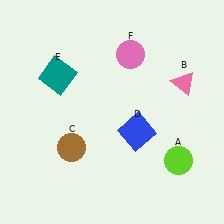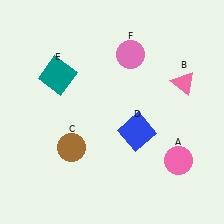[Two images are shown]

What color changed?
The circle (A) changed from lime in Image 1 to pink in Image 2.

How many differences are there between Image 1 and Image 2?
There is 1 difference between the two images.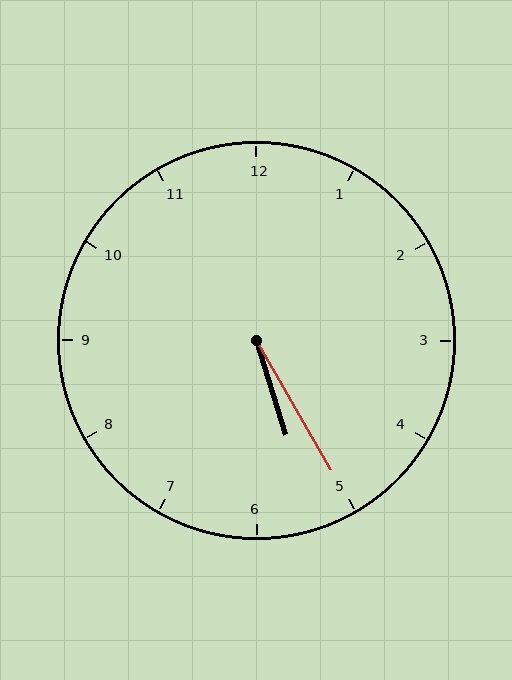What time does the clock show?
5:25.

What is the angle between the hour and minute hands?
Approximately 12 degrees.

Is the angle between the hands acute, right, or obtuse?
It is acute.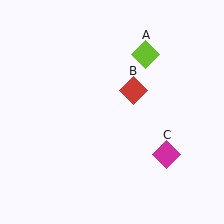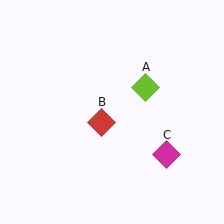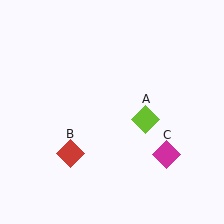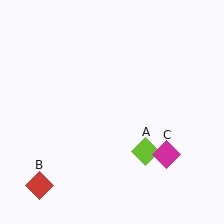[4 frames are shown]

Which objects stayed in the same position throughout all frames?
Magenta diamond (object C) remained stationary.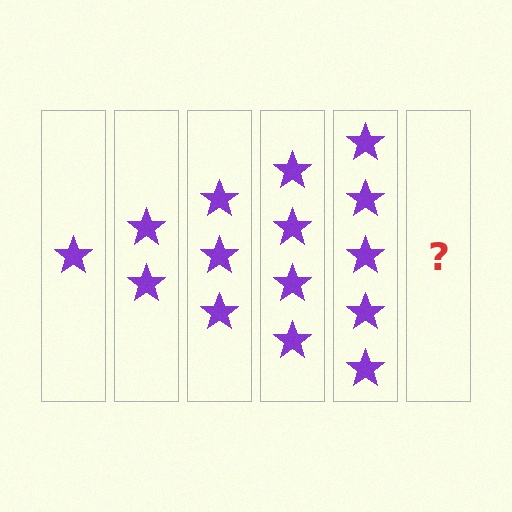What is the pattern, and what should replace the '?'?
The pattern is that each step adds one more star. The '?' should be 6 stars.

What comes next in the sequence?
The next element should be 6 stars.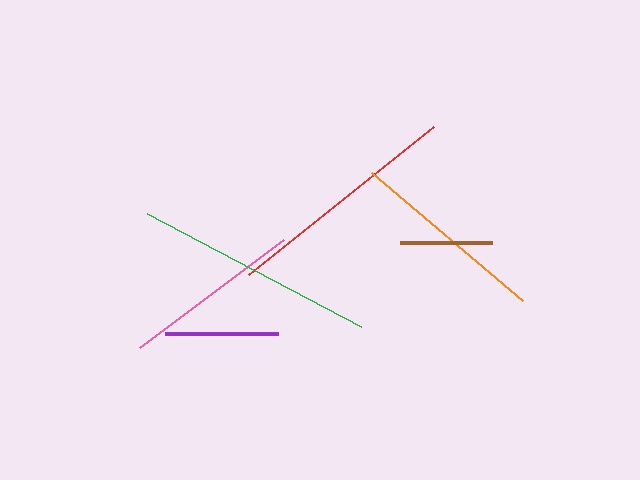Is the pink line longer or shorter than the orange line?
The orange line is longer than the pink line.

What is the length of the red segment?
The red segment is approximately 237 pixels long.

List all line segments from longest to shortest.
From longest to shortest: green, red, orange, pink, purple, brown.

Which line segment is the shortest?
The brown line is the shortest at approximately 92 pixels.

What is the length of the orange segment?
The orange segment is approximately 198 pixels long.